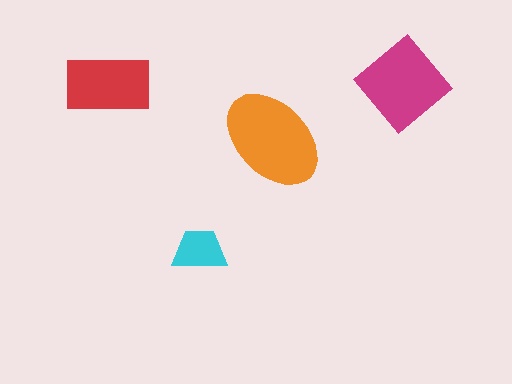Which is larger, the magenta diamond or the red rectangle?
The magenta diamond.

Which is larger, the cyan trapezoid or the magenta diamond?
The magenta diamond.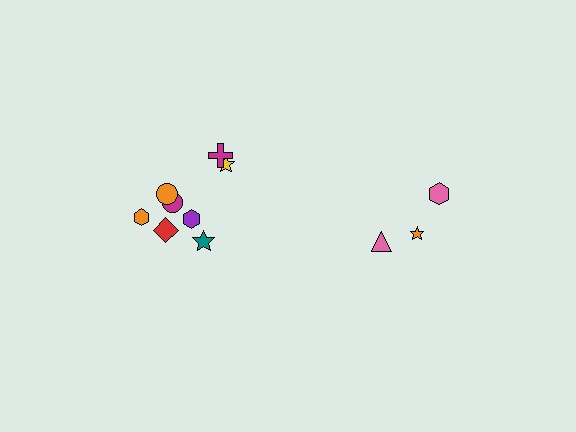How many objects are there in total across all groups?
There are 11 objects.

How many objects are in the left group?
There are 8 objects.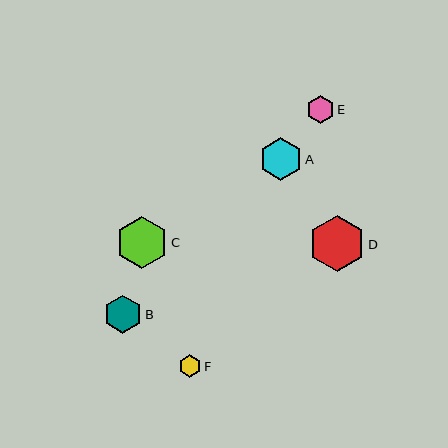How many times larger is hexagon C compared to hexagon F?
Hexagon C is approximately 2.3 times the size of hexagon F.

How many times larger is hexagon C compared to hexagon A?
Hexagon C is approximately 1.2 times the size of hexagon A.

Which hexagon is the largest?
Hexagon D is the largest with a size of approximately 56 pixels.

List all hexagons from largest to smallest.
From largest to smallest: D, C, A, B, E, F.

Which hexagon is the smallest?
Hexagon F is the smallest with a size of approximately 23 pixels.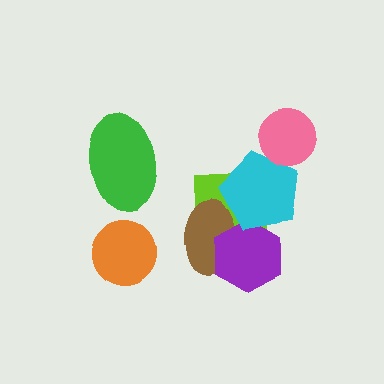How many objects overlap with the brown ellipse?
3 objects overlap with the brown ellipse.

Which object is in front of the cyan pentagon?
The pink circle is in front of the cyan pentagon.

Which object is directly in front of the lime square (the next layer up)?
The brown ellipse is directly in front of the lime square.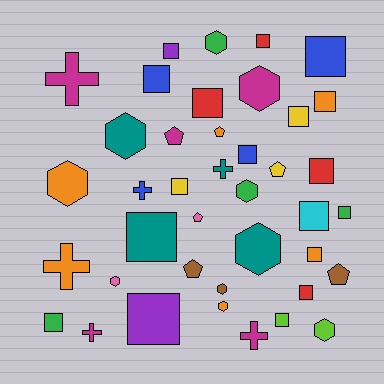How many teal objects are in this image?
There are 4 teal objects.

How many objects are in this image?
There are 40 objects.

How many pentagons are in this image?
There are 6 pentagons.